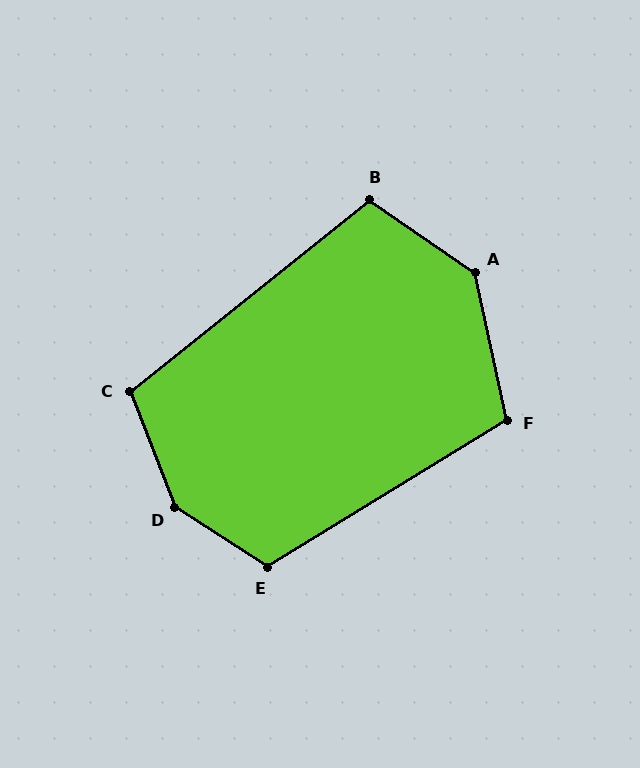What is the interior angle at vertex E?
Approximately 116 degrees (obtuse).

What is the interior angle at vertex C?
Approximately 107 degrees (obtuse).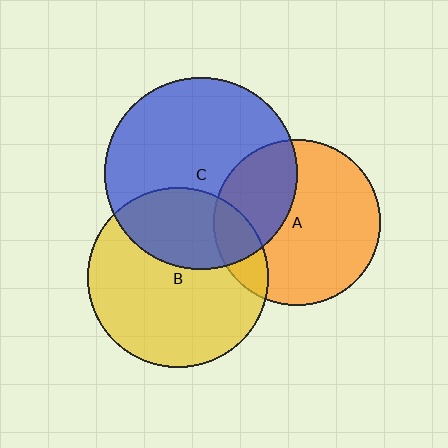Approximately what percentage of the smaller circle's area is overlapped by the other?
Approximately 35%.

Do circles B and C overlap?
Yes.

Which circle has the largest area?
Circle C (blue).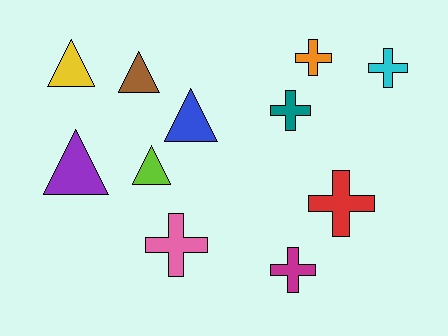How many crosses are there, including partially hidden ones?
There are 6 crosses.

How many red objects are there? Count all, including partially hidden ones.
There is 1 red object.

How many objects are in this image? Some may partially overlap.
There are 11 objects.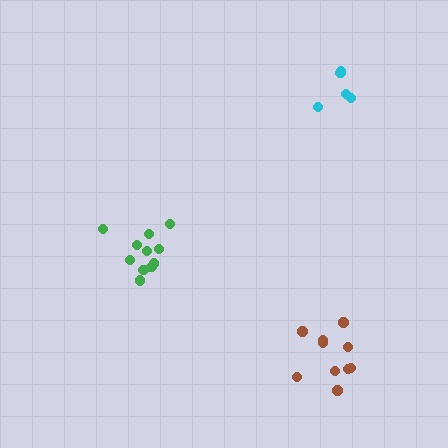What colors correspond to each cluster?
The clusters are colored: brown, cyan, green.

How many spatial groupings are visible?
There are 3 spatial groupings.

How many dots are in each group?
Group 1: 10 dots, Group 2: 5 dots, Group 3: 11 dots (26 total).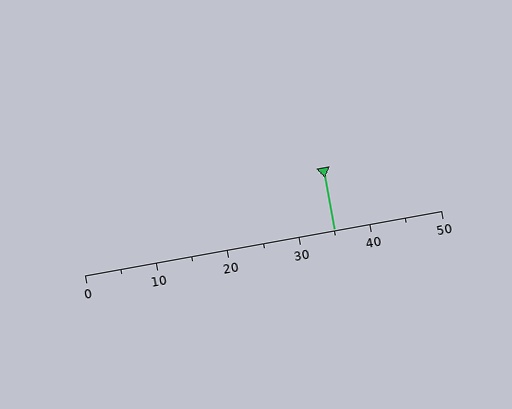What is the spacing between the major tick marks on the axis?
The major ticks are spaced 10 apart.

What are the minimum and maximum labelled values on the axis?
The axis runs from 0 to 50.